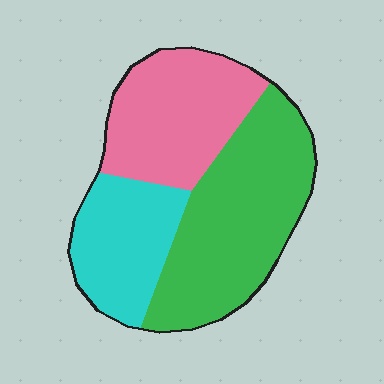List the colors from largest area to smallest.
From largest to smallest: green, pink, cyan.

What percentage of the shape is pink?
Pink covers around 30% of the shape.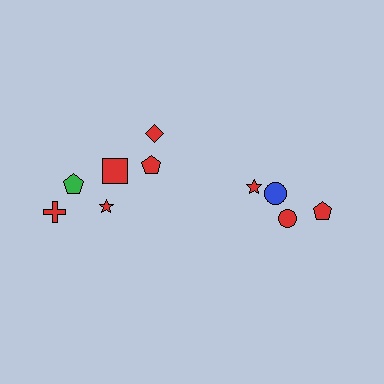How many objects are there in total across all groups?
There are 10 objects.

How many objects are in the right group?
There are 4 objects.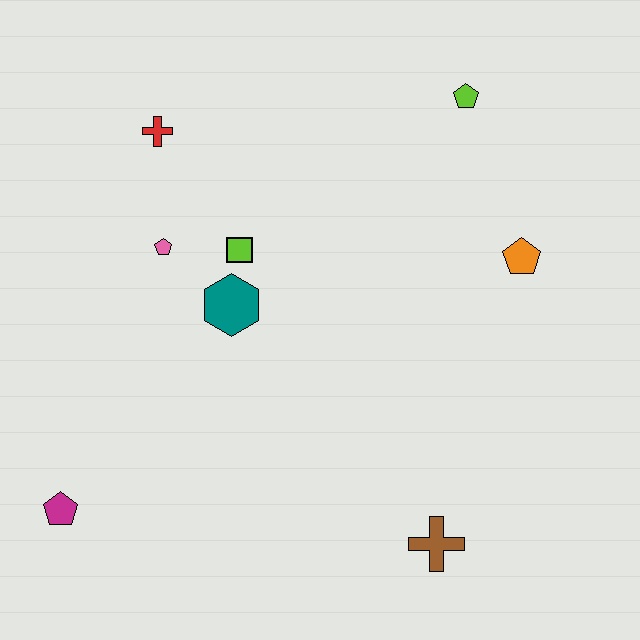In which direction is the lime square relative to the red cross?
The lime square is below the red cross.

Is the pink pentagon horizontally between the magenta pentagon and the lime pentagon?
Yes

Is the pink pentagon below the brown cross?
No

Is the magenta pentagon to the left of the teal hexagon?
Yes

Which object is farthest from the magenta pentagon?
The lime pentagon is farthest from the magenta pentagon.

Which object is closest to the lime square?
The teal hexagon is closest to the lime square.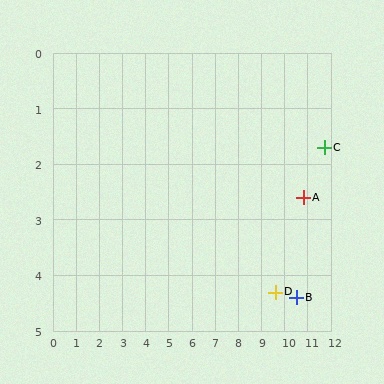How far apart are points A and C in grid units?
Points A and C are about 1.3 grid units apart.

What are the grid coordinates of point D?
Point D is at approximately (9.6, 4.3).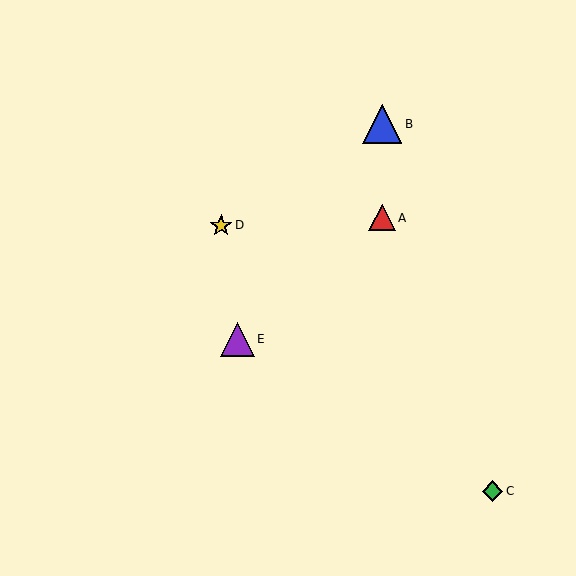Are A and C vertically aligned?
No, A is at x≈382 and C is at x≈492.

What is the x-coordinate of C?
Object C is at x≈492.